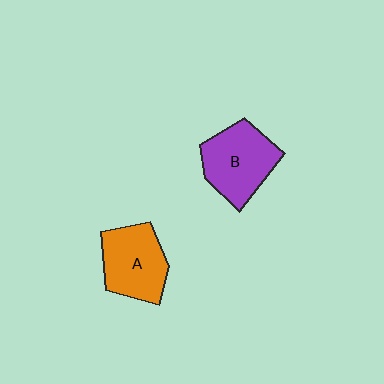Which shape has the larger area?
Shape B (purple).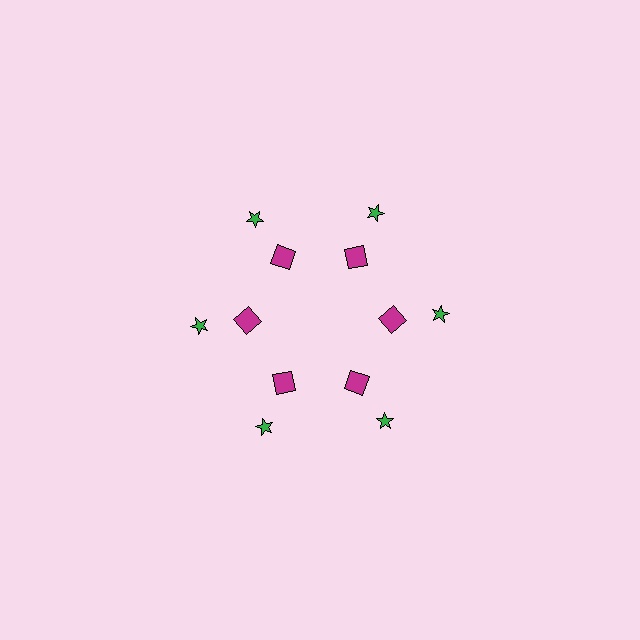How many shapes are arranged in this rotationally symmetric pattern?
There are 12 shapes, arranged in 6 groups of 2.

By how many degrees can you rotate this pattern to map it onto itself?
The pattern maps onto itself every 60 degrees of rotation.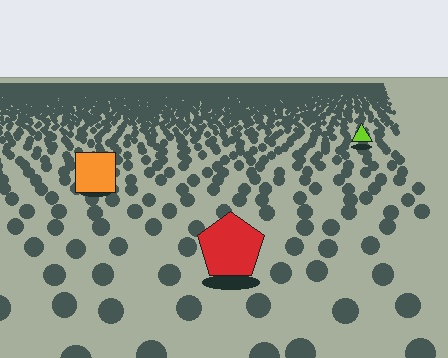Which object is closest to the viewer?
The red pentagon is closest. The texture marks near it are larger and more spread out.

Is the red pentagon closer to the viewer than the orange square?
Yes. The red pentagon is closer — you can tell from the texture gradient: the ground texture is coarser near it.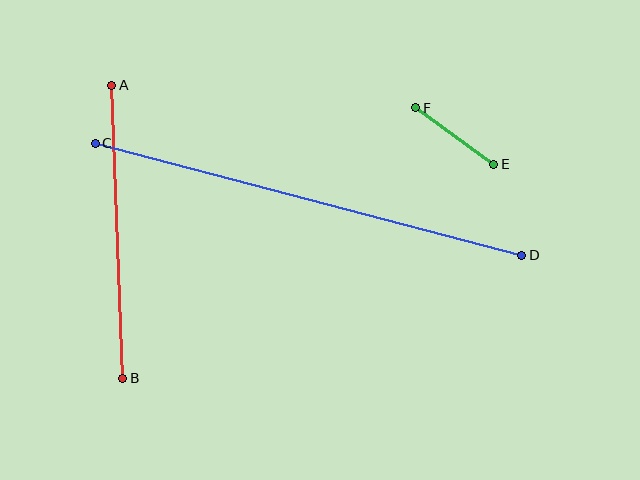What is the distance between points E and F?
The distance is approximately 96 pixels.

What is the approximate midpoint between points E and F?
The midpoint is at approximately (455, 136) pixels.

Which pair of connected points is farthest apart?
Points C and D are farthest apart.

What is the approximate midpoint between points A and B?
The midpoint is at approximately (117, 232) pixels.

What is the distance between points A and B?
The distance is approximately 293 pixels.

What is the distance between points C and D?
The distance is approximately 441 pixels.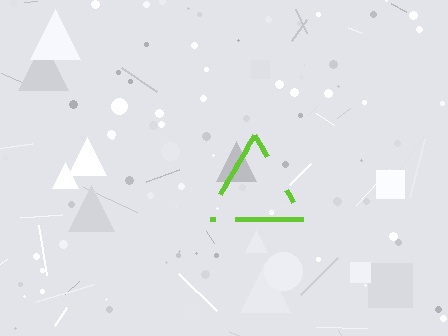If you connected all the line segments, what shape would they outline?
They would outline a triangle.